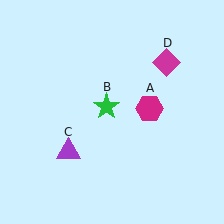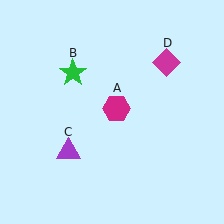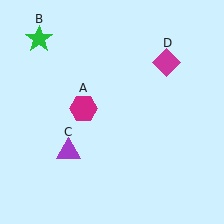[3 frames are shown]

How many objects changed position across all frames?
2 objects changed position: magenta hexagon (object A), green star (object B).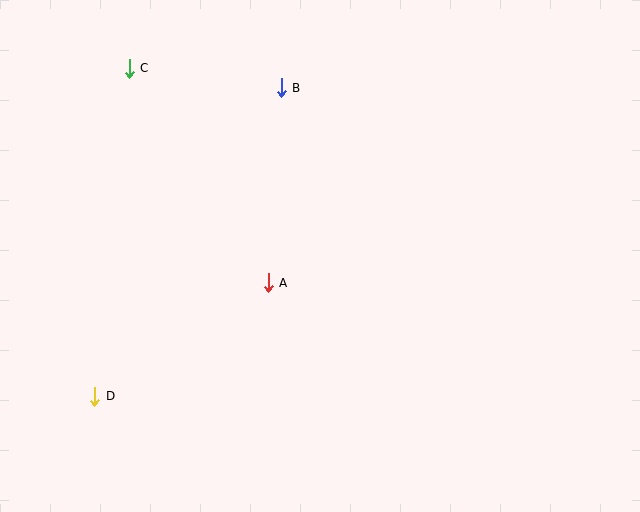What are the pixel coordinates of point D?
Point D is at (95, 396).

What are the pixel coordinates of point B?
Point B is at (281, 88).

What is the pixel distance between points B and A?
The distance between B and A is 195 pixels.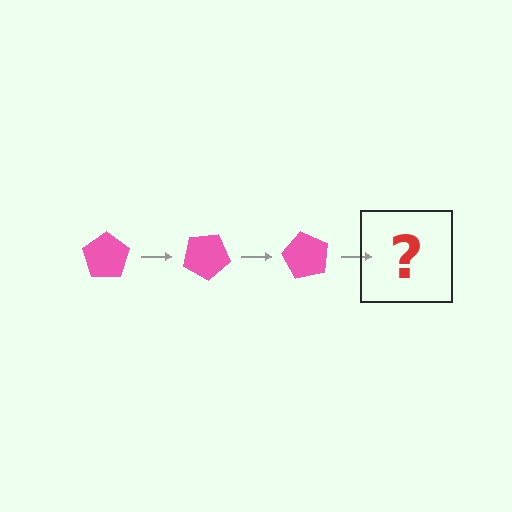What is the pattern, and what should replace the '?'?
The pattern is that the pentagon rotates 30 degrees each step. The '?' should be a pink pentagon rotated 90 degrees.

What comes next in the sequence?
The next element should be a pink pentagon rotated 90 degrees.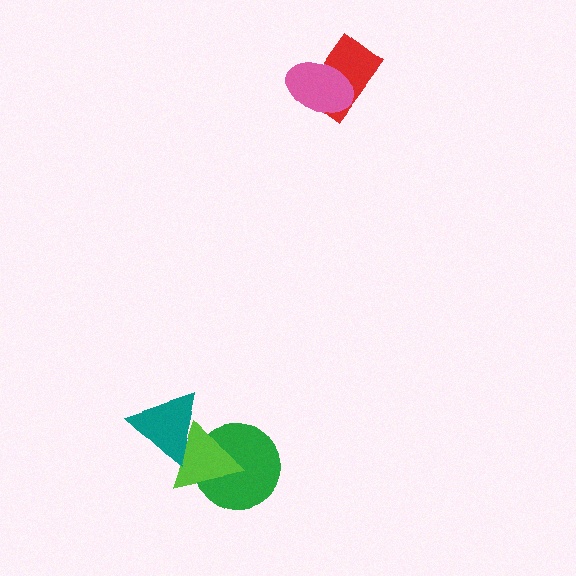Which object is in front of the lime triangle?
The teal triangle is in front of the lime triangle.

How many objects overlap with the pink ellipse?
1 object overlaps with the pink ellipse.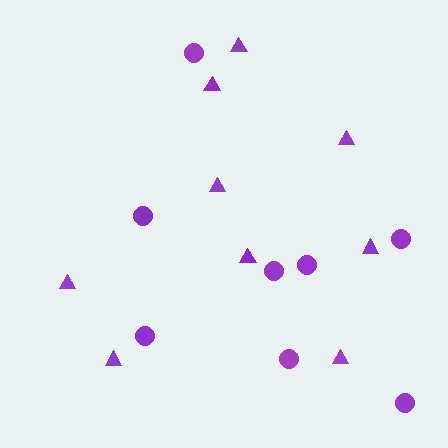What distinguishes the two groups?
There are 2 groups: one group of circles (8) and one group of triangles (9).